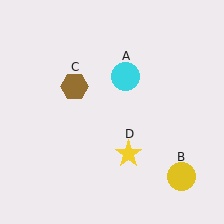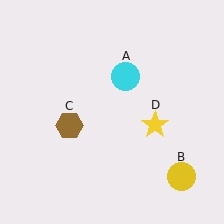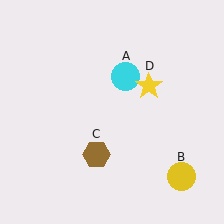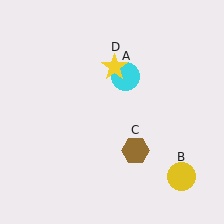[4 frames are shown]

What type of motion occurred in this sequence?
The brown hexagon (object C), yellow star (object D) rotated counterclockwise around the center of the scene.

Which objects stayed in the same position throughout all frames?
Cyan circle (object A) and yellow circle (object B) remained stationary.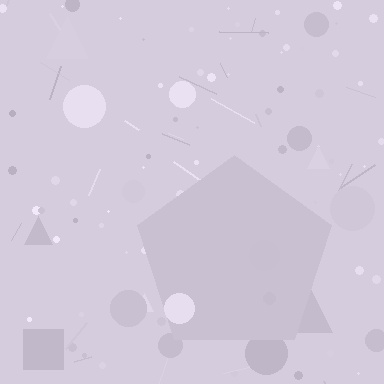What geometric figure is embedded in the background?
A pentagon is embedded in the background.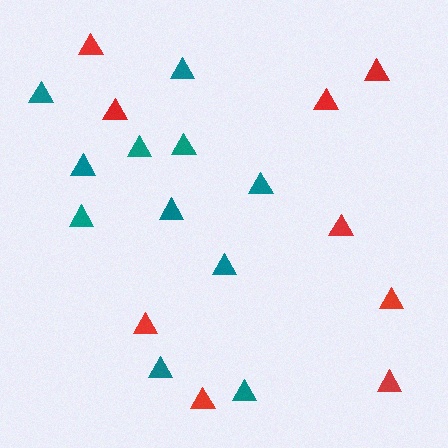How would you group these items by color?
There are 2 groups: one group of red triangles (9) and one group of teal triangles (11).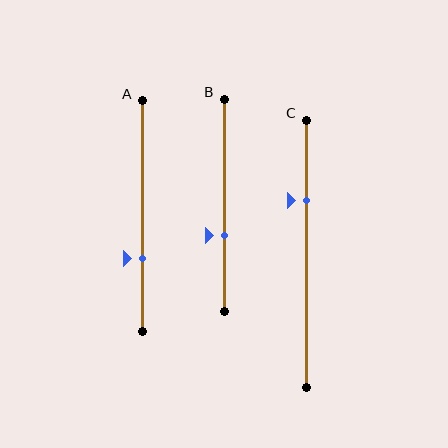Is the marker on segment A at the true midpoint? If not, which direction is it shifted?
No, the marker on segment A is shifted downward by about 18% of the segment length.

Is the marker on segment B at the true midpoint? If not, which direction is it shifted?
No, the marker on segment B is shifted downward by about 14% of the segment length.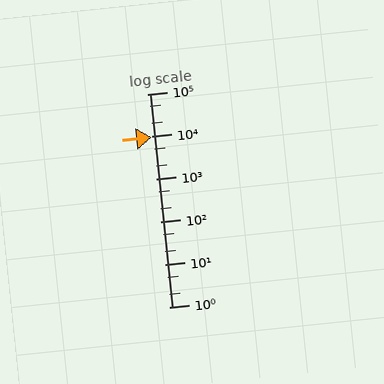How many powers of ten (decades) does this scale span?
The scale spans 5 decades, from 1 to 100000.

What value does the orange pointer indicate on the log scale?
The pointer indicates approximately 9400.